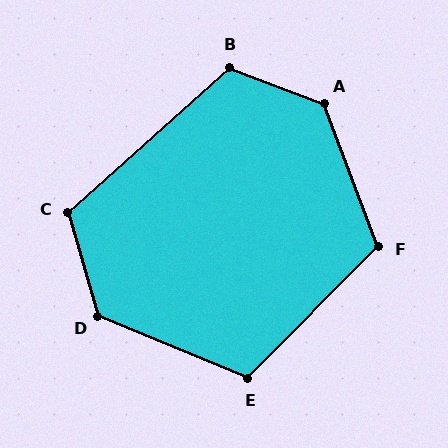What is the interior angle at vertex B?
Approximately 117 degrees (obtuse).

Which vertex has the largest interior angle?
A, at approximately 132 degrees.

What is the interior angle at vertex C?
Approximately 116 degrees (obtuse).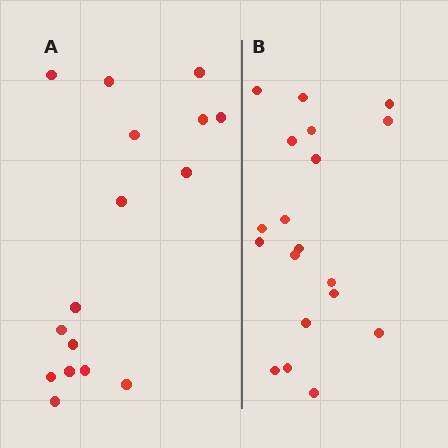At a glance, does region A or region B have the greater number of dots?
Region B (the right region) has more dots.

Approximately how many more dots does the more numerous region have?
Region B has just a few more — roughly 2 or 3 more dots than region A.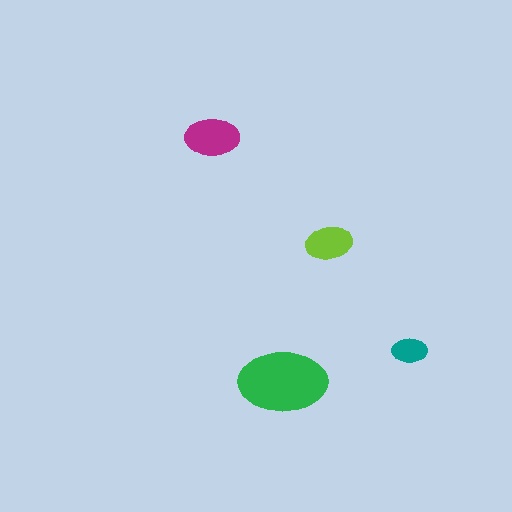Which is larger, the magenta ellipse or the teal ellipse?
The magenta one.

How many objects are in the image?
There are 4 objects in the image.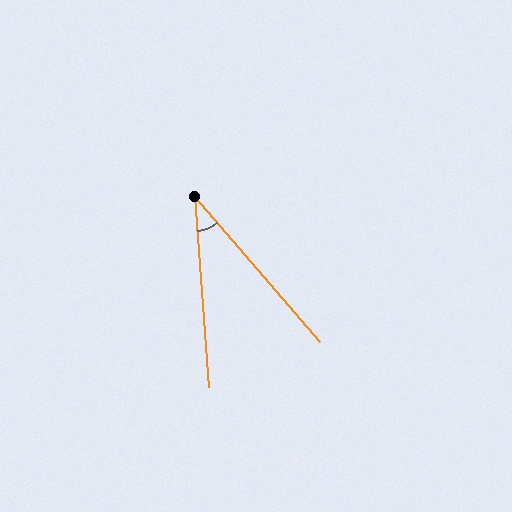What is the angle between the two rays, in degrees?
Approximately 36 degrees.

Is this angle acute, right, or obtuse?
It is acute.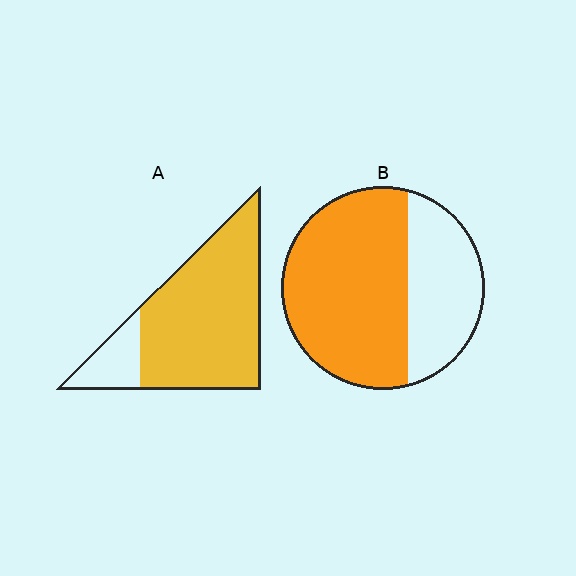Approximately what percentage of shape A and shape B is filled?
A is approximately 85% and B is approximately 65%.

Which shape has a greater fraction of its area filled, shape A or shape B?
Shape A.